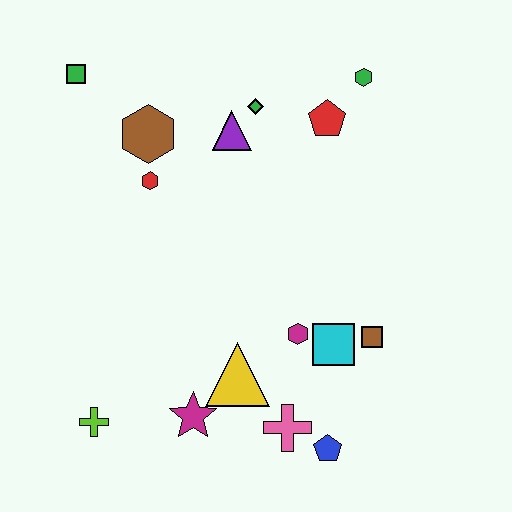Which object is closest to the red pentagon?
The green hexagon is closest to the red pentagon.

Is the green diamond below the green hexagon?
Yes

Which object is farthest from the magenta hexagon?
The green square is farthest from the magenta hexagon.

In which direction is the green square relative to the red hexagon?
The green square is above the red hexagon.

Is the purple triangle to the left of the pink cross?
Yes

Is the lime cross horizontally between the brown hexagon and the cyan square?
No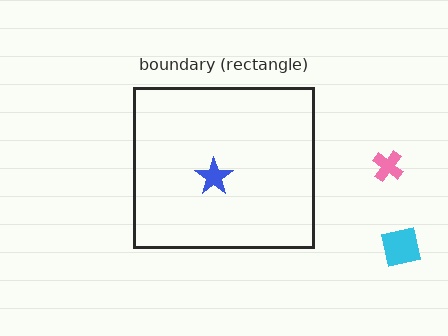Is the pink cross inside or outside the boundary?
Outside.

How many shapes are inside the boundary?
1 inside, 2 outside.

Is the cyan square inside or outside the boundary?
Outside.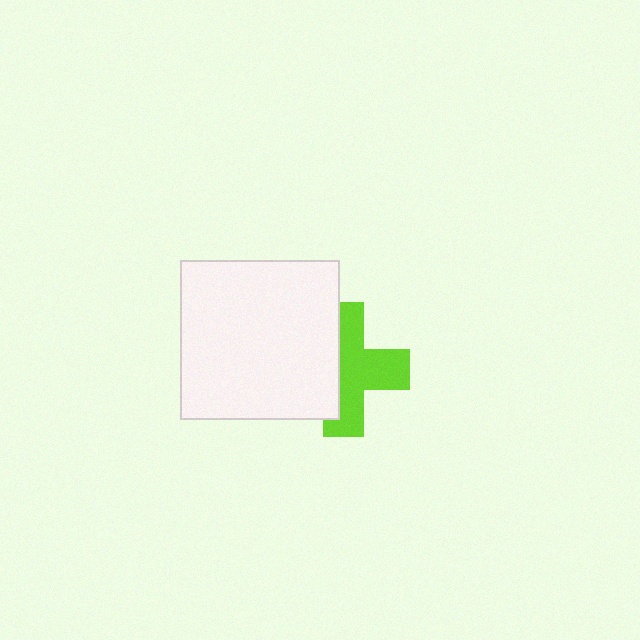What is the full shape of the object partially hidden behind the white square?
The partially hidden object is a lime cross.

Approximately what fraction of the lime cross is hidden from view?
Roughly 41% of the lime cross is hidden behind the white square.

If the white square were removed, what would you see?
You would see the complete lime cross.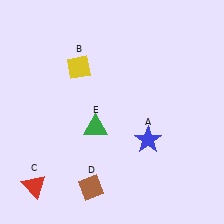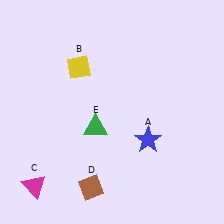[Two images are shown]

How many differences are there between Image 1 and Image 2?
There is 1 difference between the two images.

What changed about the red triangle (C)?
In Image 1, C is red. In Image 2, it changed to magenta.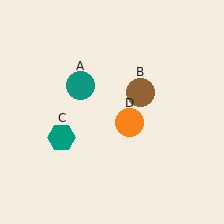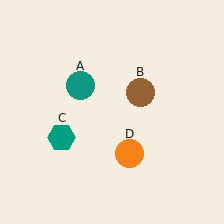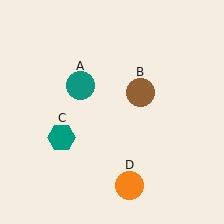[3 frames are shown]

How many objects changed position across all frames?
1 object changed position: orange circle (object D).